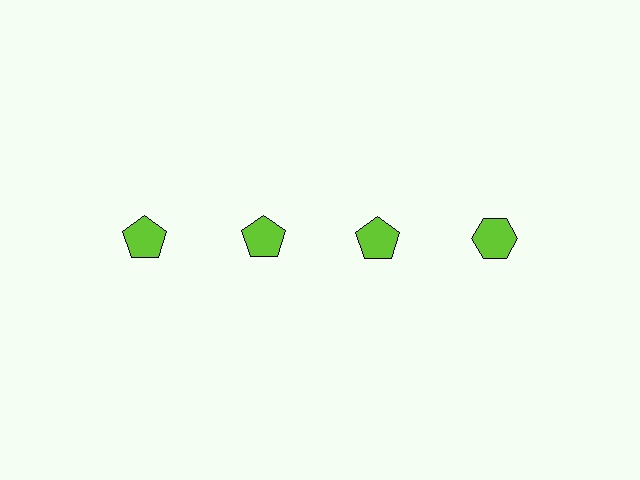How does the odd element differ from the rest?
It has a different shape: hexagon instead of pentagon.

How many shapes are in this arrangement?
There are 4 shapes arranged in a grid pattern.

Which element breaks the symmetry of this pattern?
The lime hexagon in the top row, second from right column breaks the symmetry. All other shapes are lime pentagons.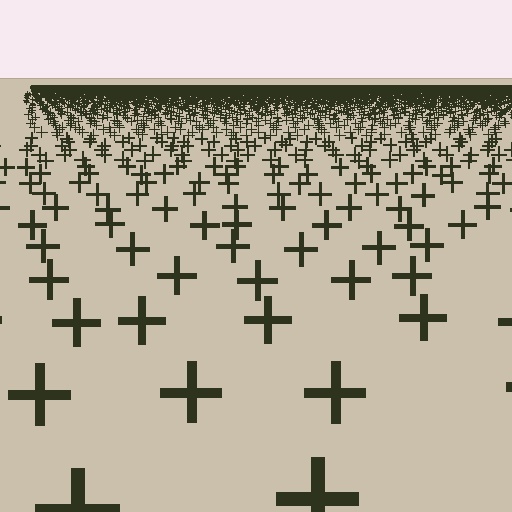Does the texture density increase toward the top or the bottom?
Density increases toward the top.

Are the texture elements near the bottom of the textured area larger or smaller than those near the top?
Larger. Near the bottom, elements are closer to the viewer and appear at a bigger on-screen size.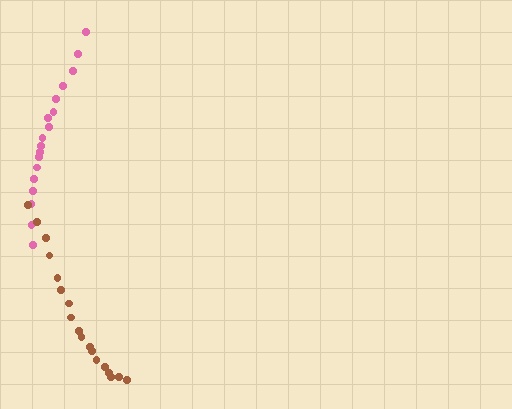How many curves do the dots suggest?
There are 2 distinct paths.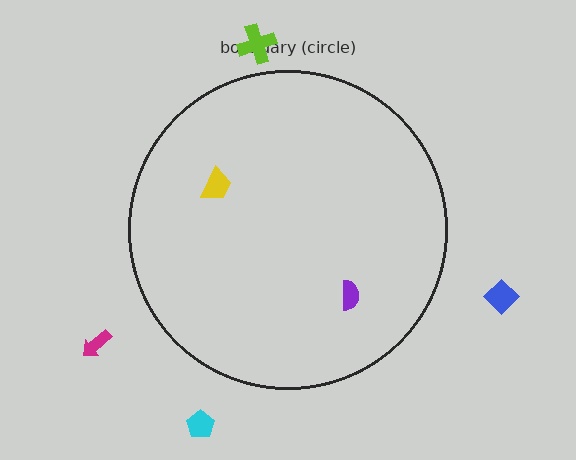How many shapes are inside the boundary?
2 inside, 4 outside.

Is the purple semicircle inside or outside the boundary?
Inside.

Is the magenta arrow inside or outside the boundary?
Outside.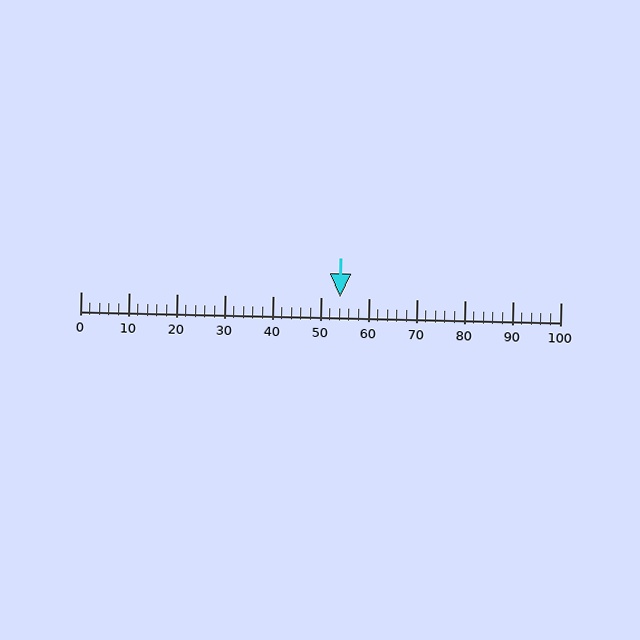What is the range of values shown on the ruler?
The ruler shows values from 0 to 100.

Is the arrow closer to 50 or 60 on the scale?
The arrow is closer to 50.